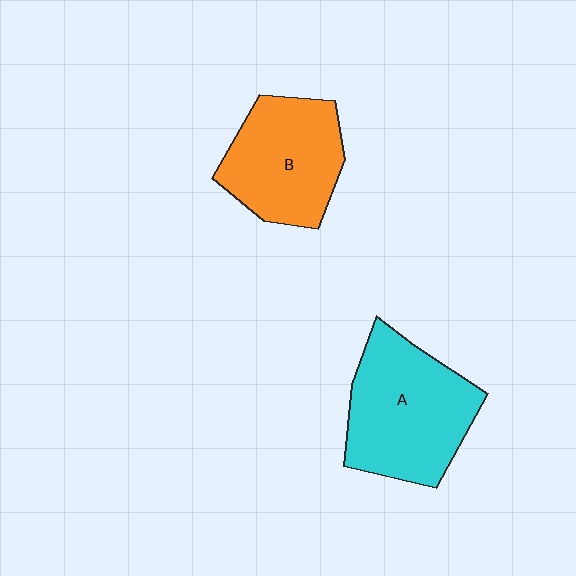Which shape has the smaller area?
Shape B (orange).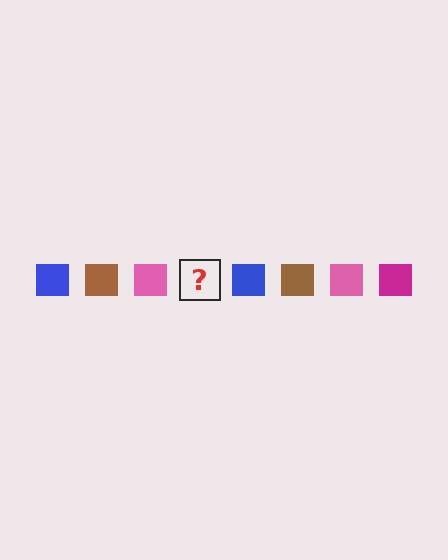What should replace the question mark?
The question mark should be replaced with a magenta square.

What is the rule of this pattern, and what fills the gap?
The rule is that the pattern cycles through blue, brown, pink, magenta squares. The gap should be filled with a magenta square.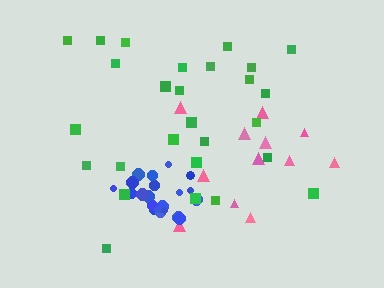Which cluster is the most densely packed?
Blue.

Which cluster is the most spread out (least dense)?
Pink.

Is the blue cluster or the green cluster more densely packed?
Blue.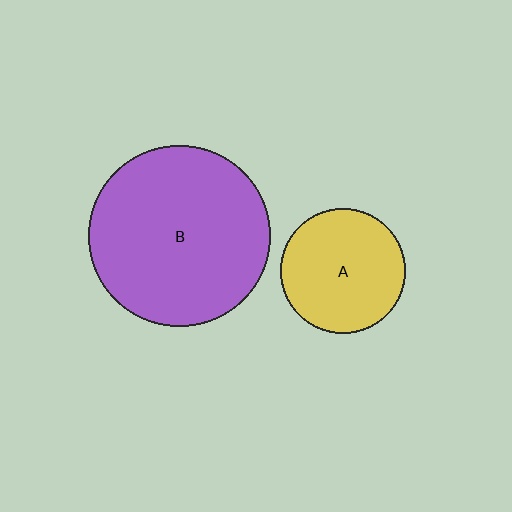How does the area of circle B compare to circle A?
Approximately 2.1 times.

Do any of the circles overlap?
No, none of the circles overlap.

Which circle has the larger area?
Circle B (purple).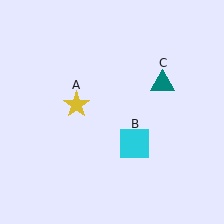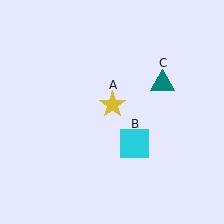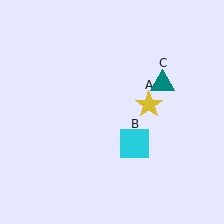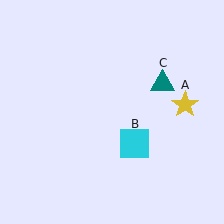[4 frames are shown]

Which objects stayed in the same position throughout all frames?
Cyan square (object B) and teal triangle (object C) remained stationary.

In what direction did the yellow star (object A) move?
The yellow star (object A) moved right.